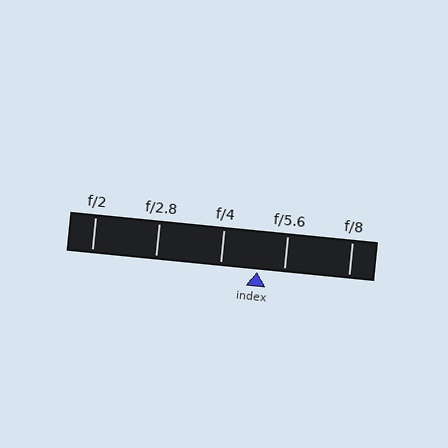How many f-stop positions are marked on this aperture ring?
There are 5 f-stop positions marked.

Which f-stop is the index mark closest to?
The index mark is closest to f/5.6.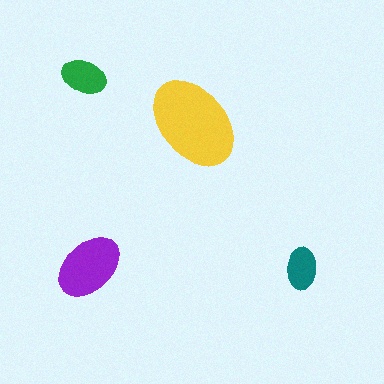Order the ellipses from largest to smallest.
the yellow one, the purple one, the green one, the teal one.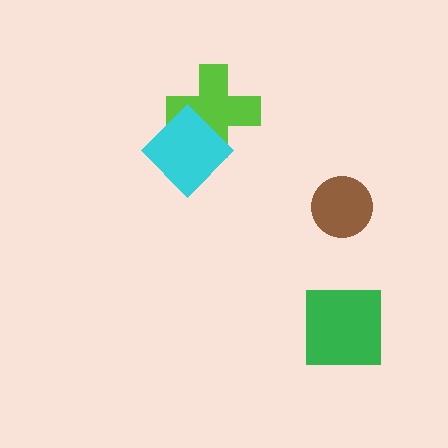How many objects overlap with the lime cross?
1 object overlaps with the lime cross.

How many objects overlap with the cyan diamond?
1 object overlaps with the cyan diamond.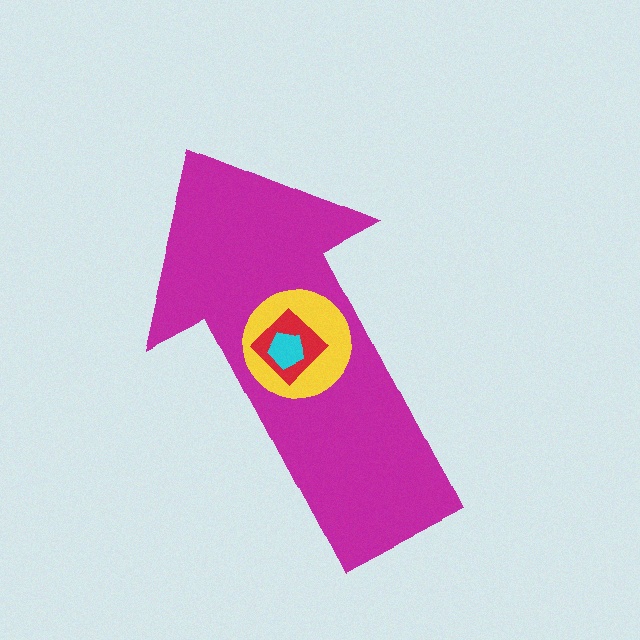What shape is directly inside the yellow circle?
The red diamond.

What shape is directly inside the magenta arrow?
The yellow circle.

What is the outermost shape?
The magenta arrow.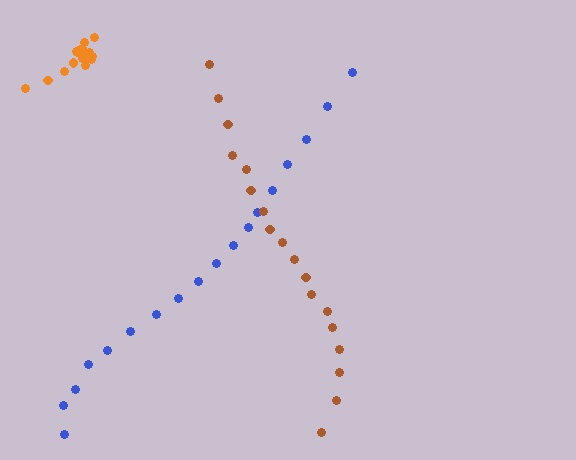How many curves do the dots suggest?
There are 3 distinct paths.